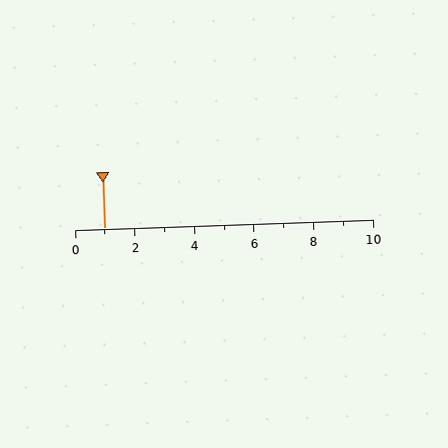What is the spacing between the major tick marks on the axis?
The major ticks are spaced 2 apart.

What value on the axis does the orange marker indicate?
The marker indicates approximately 1.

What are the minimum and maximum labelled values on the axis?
The axis runs from 0 to 10.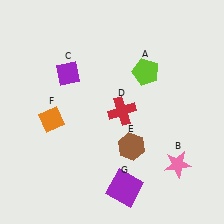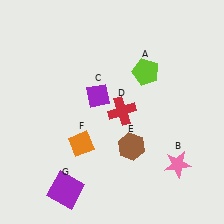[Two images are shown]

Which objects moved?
The objects that moved are: the purple diamond (C), the orange diamond (F), the purple square (G).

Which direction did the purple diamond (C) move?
The purple diamond (C) moved right.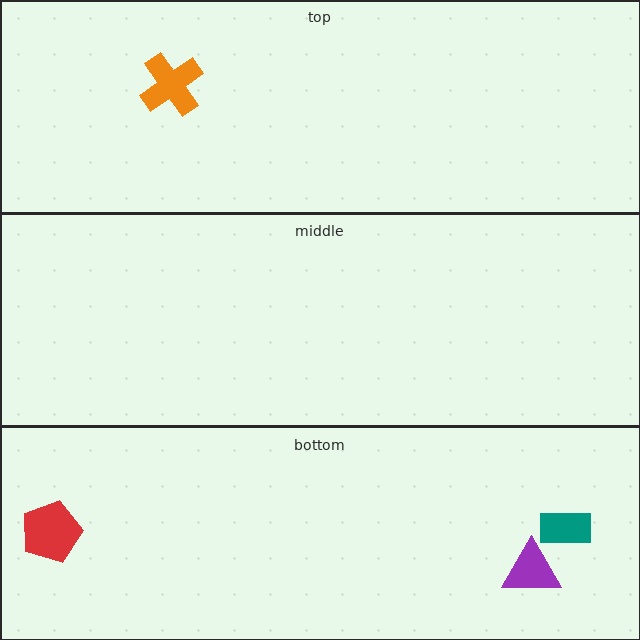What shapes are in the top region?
The orange cross.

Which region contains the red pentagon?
The bottom region.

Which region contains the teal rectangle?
The bottom region.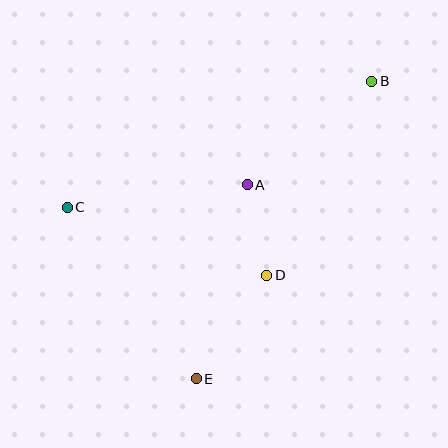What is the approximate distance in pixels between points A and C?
The distance between A and C is approximately 182 pixels.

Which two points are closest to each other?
Points A and D are closest to each other.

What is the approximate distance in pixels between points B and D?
The distance between B and D is approximately 221 pixels.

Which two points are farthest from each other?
Points B and E are farthest from each other.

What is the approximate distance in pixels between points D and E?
The distance between D and E is approximately 125 pixels.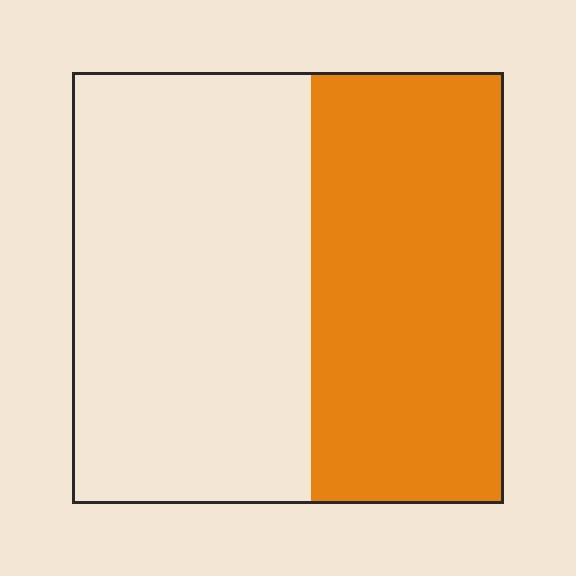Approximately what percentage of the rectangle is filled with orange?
Approximately 45%.